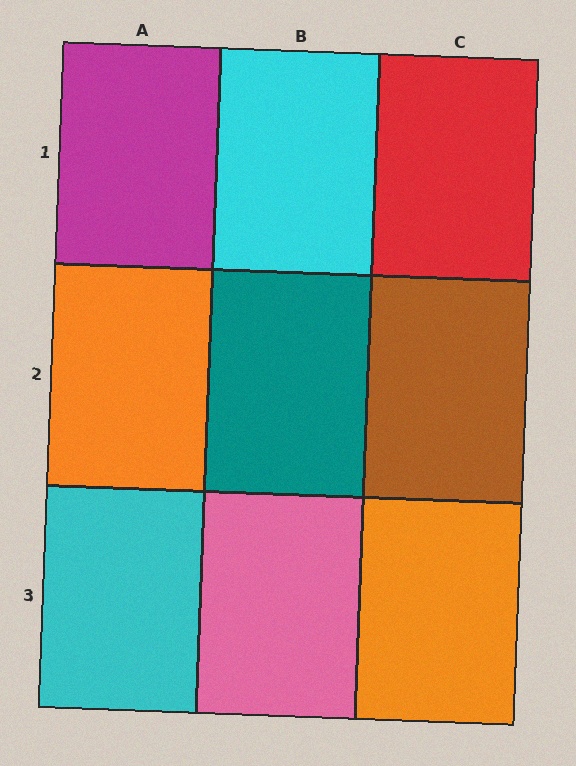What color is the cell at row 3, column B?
Pink.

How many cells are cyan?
2 cells are cyan.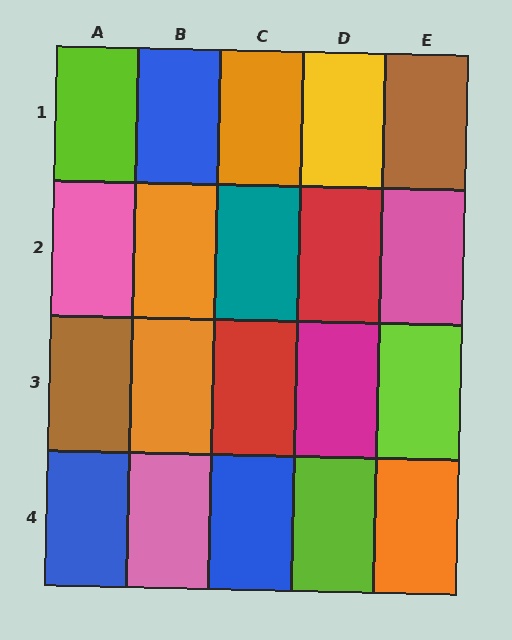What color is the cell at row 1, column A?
Lime.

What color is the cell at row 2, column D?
Red.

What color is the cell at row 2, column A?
Pink.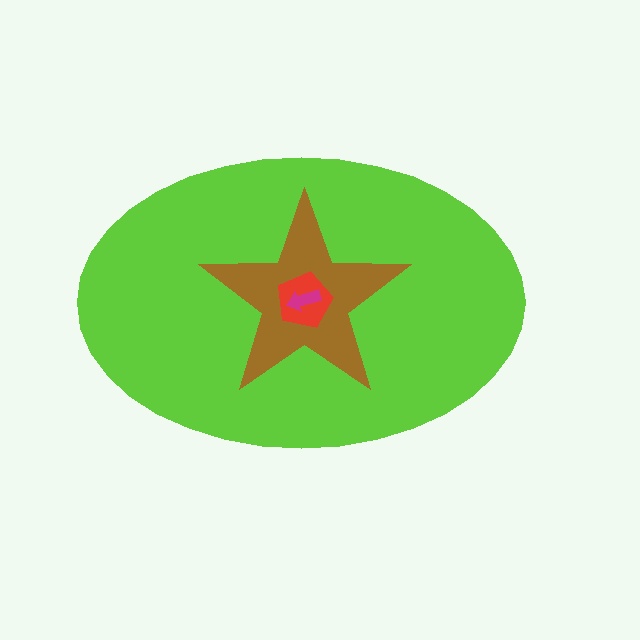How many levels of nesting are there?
4.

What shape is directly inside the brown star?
The red pentagon.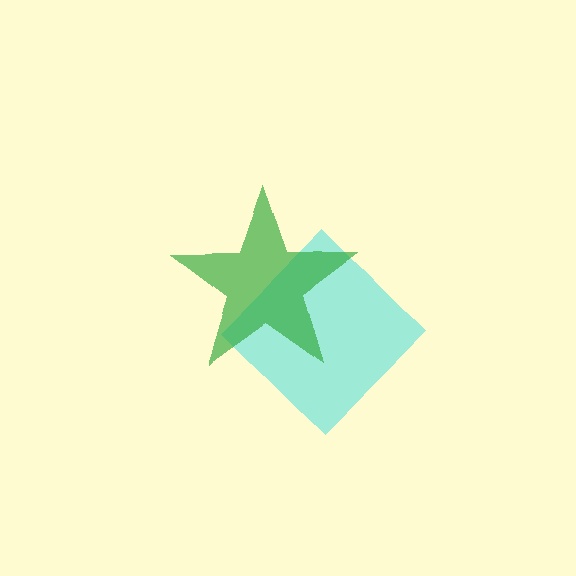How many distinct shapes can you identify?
There are 2 distinct shapes: a cyan diamond, a green star.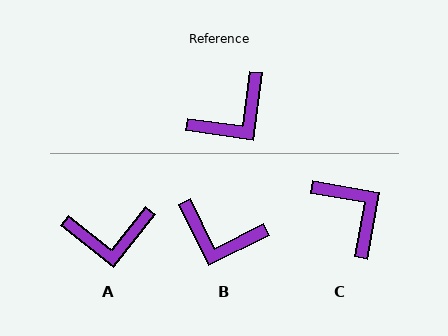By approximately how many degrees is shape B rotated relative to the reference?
Approximately 56 degrees clockwise.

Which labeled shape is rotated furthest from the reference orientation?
C, about 88 degrees away.